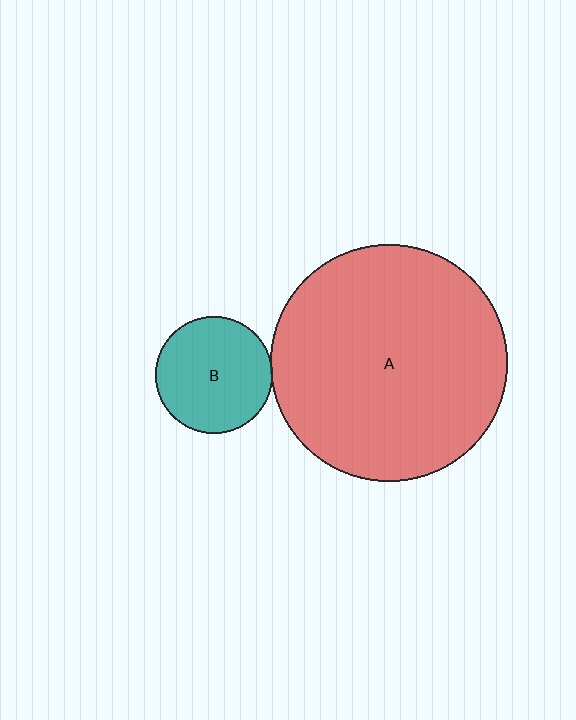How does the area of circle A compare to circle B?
Approximately 4.1 times.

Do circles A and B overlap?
Yes.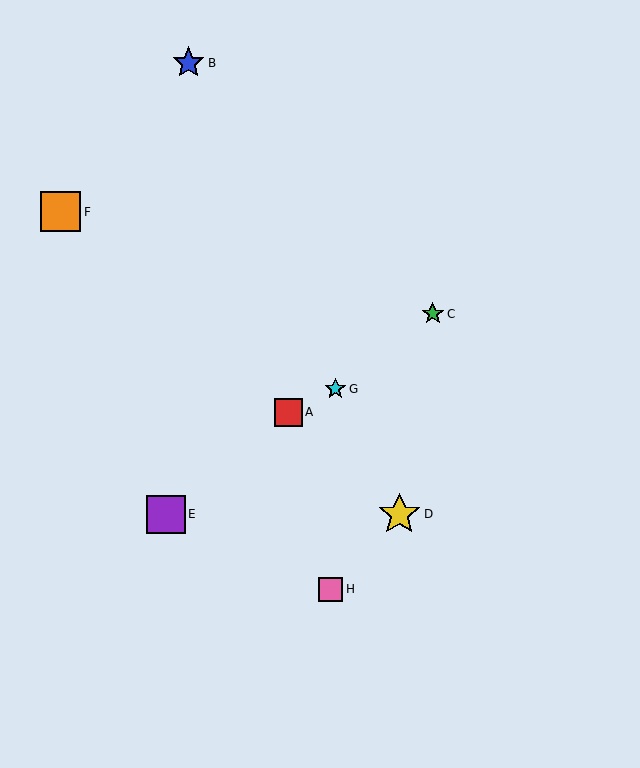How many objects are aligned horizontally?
2 objects (D, E) are aligned horizontally.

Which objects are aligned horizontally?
Objects D, E are aligned horizontally.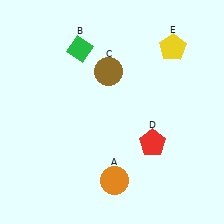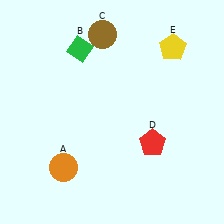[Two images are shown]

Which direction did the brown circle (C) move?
The brown circle (C) moved up.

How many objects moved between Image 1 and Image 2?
2 objects moved between the two images.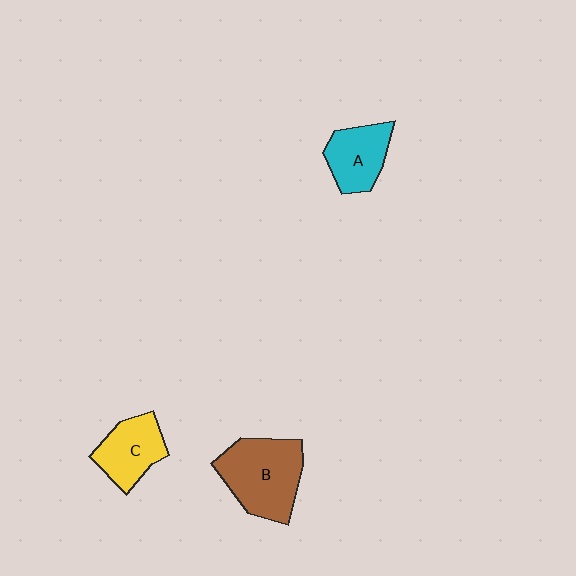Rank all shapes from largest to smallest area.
From largest to smallest: B (brown), C (yellow), A (cyan).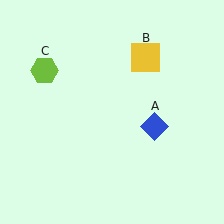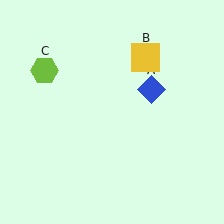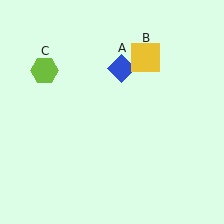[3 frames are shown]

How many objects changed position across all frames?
1 object changed position: blue diamond (object A).